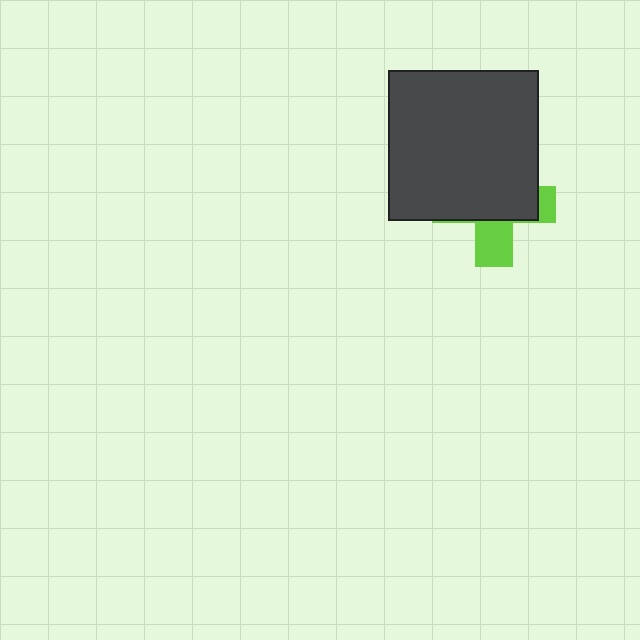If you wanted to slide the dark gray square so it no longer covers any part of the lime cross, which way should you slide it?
Slide it up — that is the most direct way to separate the two shapes.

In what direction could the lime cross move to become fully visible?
The lime cross could move down. That would shift it out from behind the dark gray square entirely.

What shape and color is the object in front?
The object in front is a dark gray square.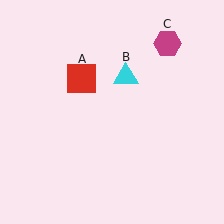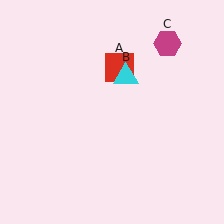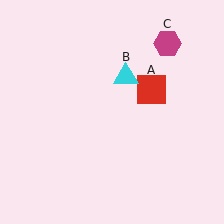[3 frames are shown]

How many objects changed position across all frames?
1 object changed position: red square (object A).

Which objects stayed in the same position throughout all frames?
Cyan triangle (object B) and magenta hexagon (object C) remained stationary.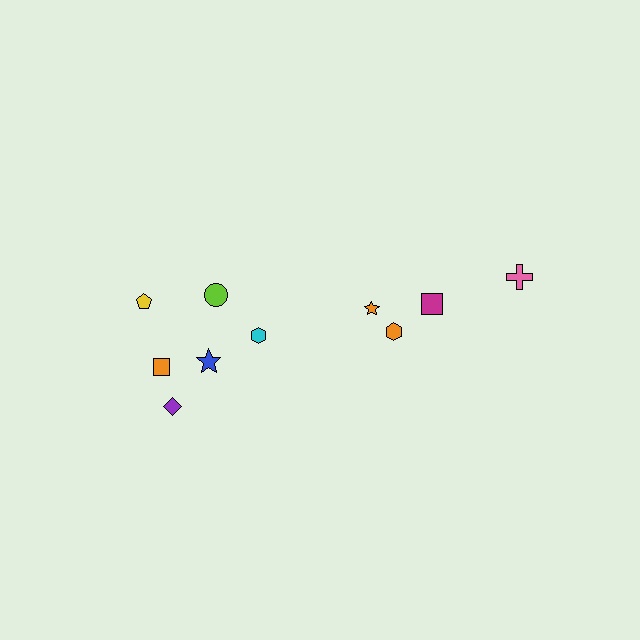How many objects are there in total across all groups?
There are 10 objects.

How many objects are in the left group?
There are 6 objects.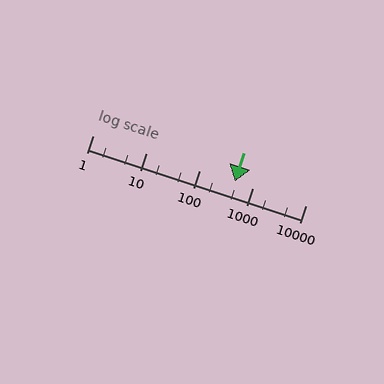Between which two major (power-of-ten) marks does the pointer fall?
The pointer is between 100 and 1000.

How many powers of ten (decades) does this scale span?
The scale spans 4 decades, from 1 to 10000.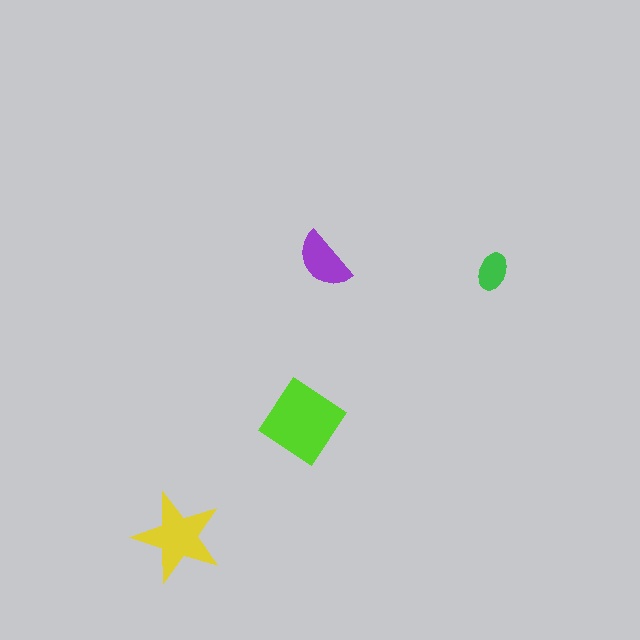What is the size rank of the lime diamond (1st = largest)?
1st.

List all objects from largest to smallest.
The lime diamond, the yellow star, the purple semicircle, the green ellipse.